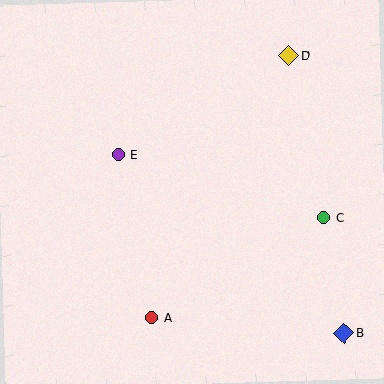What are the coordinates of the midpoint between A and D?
The midpoint between A and D is at (220, 187).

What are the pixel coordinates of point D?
Point D is at (289, 56).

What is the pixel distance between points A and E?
The distance between A and E is 167 pixels.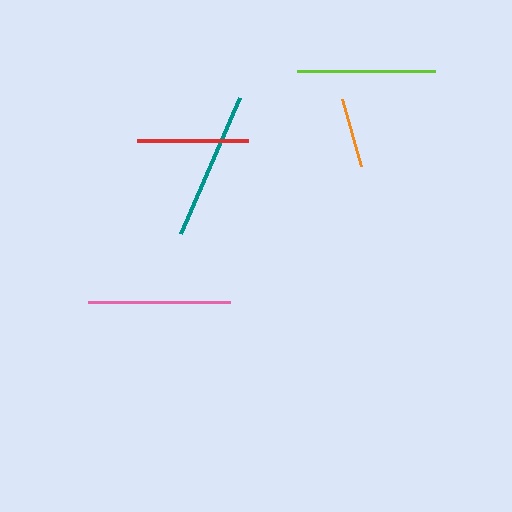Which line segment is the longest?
The teal line is the longest at approximately 148 pixels.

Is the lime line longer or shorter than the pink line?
The pink line is longer than the lime line.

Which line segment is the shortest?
The orange line is the shortest at approximately 69 pixels.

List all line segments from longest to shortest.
From longest to shortest: teal, pink, lime, red, orange.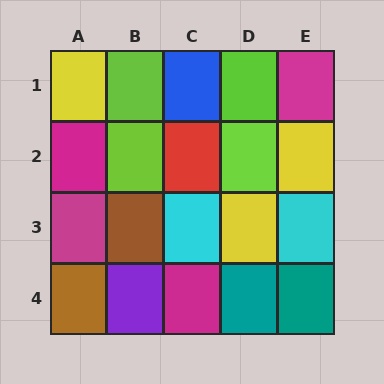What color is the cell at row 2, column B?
Lime.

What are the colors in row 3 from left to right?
Magenta, brown, cyan, yellow, cyan.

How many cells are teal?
2 cells are teal.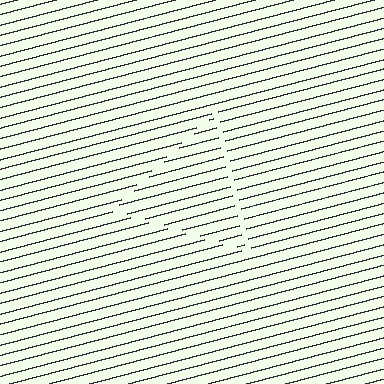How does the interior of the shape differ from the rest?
The interior of the shape contains the same grating, shifted by half a period — the contour is defined by the phase discontinuity where line-ends from the inner and outer gratings abut.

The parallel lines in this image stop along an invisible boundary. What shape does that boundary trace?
An illusory triangle. The interior of the shape contains the same grating, shifted by half a period — the contour is defined by the phase discontinuity where line-ends from the inner and outer gratings abut.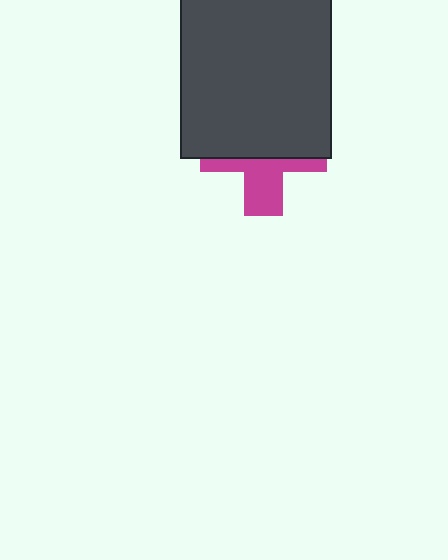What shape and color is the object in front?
The object in front is a dark gray rectangle.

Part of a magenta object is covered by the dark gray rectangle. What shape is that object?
It is a cross.